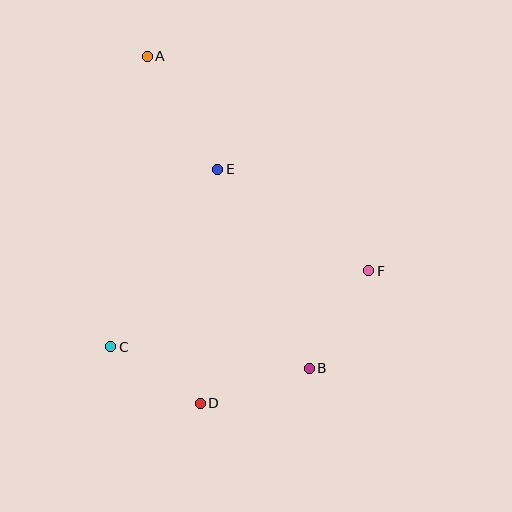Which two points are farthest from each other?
Points A and B are farthest from each other.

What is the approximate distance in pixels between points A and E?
The distance between A and E is approximately 133 pixels.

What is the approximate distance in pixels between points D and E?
The distance between D and E is approximately 235 pixels.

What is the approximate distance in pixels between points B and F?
The distance between B and F is approximately 114 pixels.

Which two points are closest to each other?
Points C and D are closest to each other.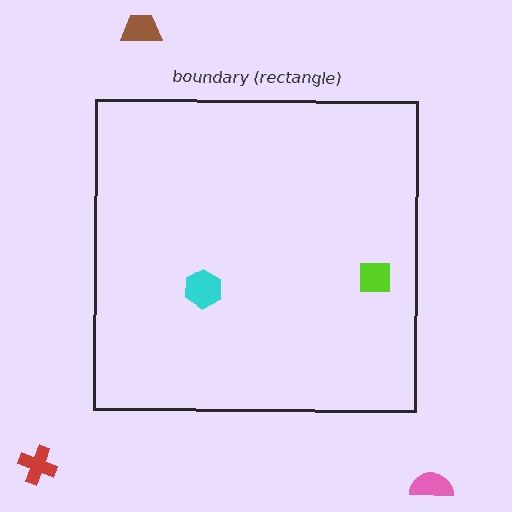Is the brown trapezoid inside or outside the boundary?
Outside.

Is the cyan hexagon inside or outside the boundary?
Inside.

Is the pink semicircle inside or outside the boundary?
Outside.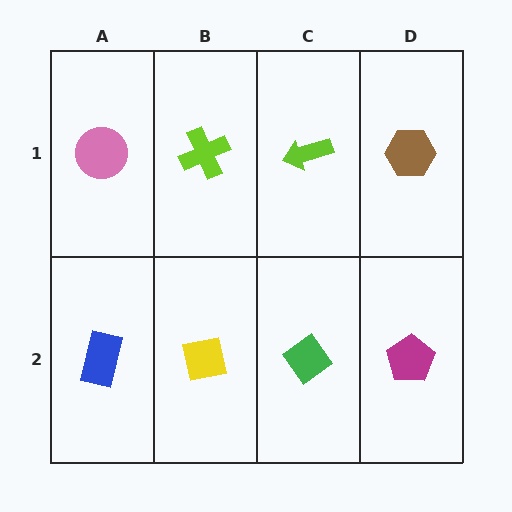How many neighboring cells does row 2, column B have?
3.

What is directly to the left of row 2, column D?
A green diamond.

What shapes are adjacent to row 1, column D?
A magenta pentagon (row 2, column D), a lime arrow (row 1, column C).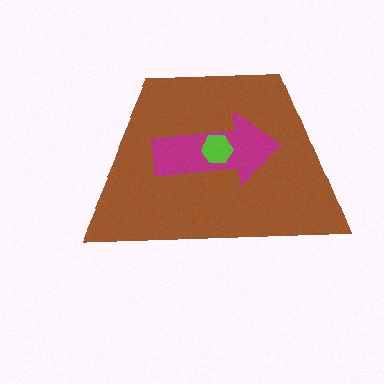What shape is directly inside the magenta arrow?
The lime hexagon.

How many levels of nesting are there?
3.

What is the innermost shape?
The lime hexagon.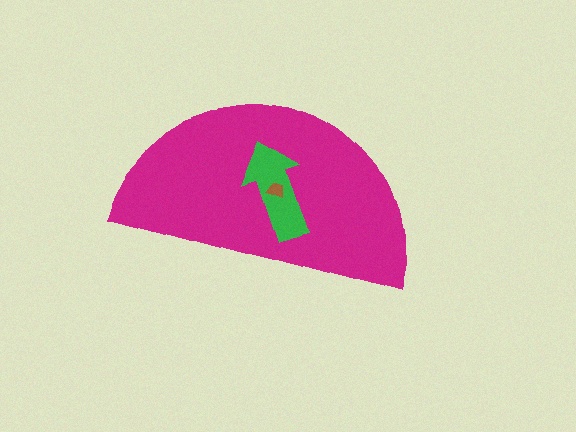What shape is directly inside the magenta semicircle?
The green arrow.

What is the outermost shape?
The magenta semicircle.